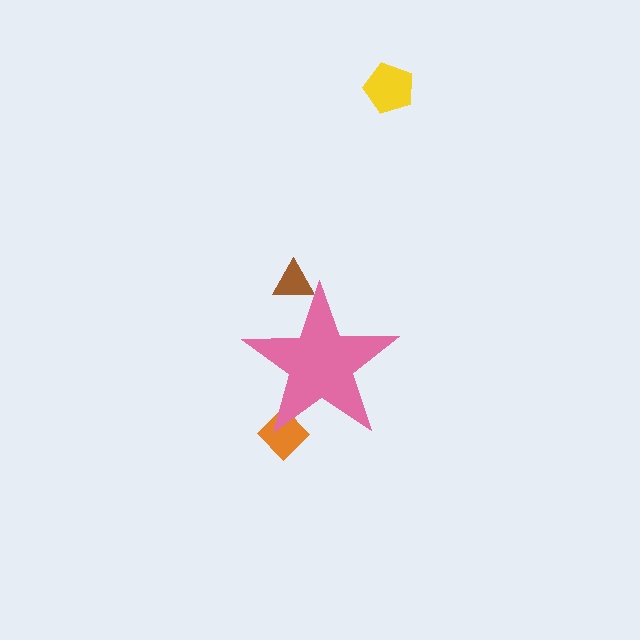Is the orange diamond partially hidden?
Yes, the orange diamond is partially hidden behind the pink star.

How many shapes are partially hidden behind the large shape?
2 shapes are partially hidden.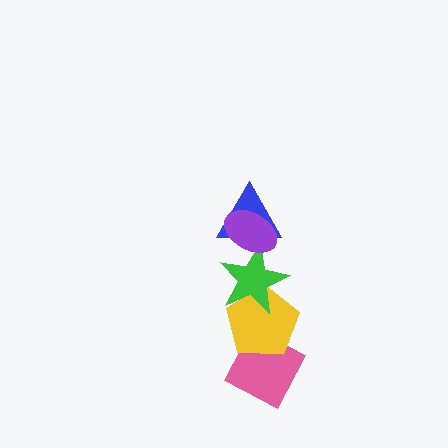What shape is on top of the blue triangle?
The purple ellipse is on top of the blue triangle.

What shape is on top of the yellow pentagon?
The green star is on top of the yellow pentagon.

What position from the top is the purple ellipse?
The purple ellipse is 1st from the top.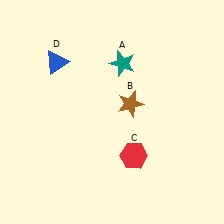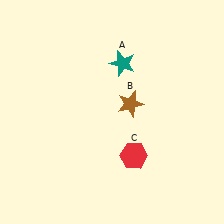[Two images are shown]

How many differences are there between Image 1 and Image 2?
There is 1 difference between the two images.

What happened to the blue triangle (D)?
The blue triangle (D) was removed in Image 2. It was in the top-left area of Image 1.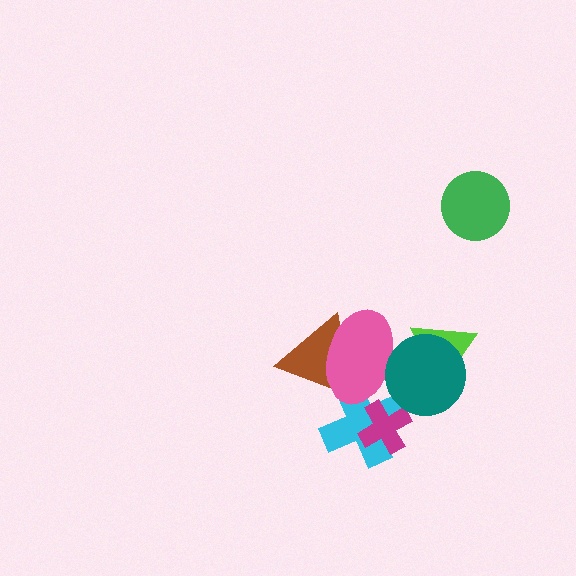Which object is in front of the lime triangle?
The teal circle is in front of the lime triangle.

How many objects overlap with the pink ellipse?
3 objects overlap with the pink ellipse.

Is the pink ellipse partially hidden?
Yes, it is partially covered by another shape.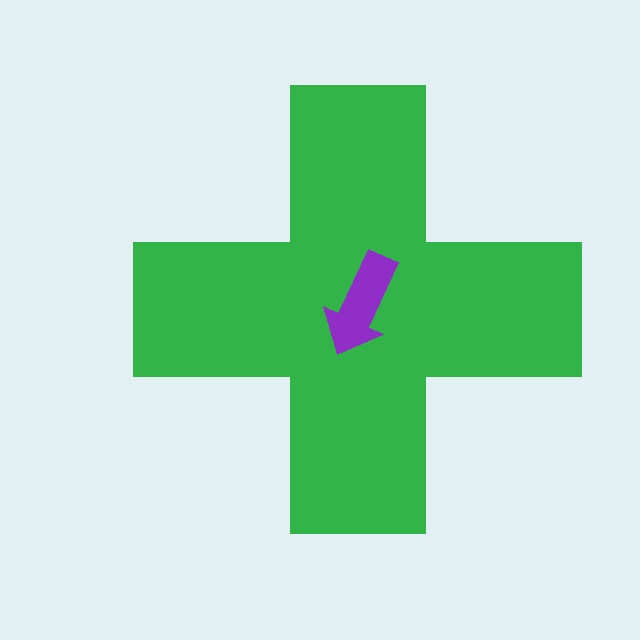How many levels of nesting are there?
2.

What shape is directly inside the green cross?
The purple arrow.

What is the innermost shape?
The purple arrow.